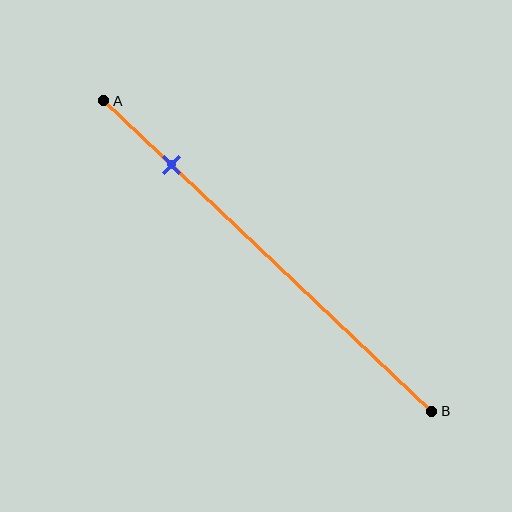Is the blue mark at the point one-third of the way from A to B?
No, the mark is at about 20% from A, not at the 33% one-third point.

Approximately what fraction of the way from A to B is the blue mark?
The blue mark is approximately 20% of the way from A to B.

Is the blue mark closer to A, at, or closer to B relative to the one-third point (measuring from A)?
The blue mark is closer to point A than the one-third point of segment AB.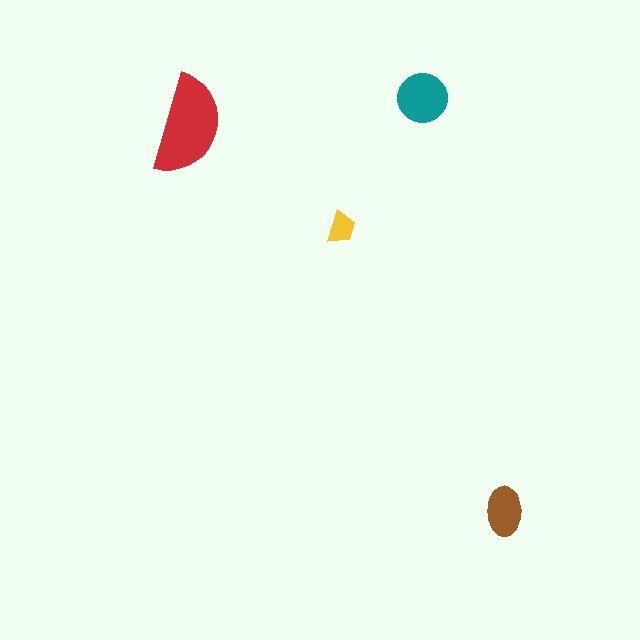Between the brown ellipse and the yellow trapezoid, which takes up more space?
The brown ellipse.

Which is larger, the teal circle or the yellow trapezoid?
The teal circle.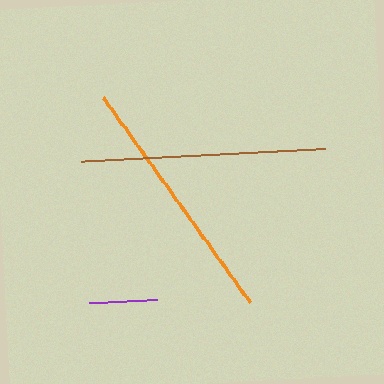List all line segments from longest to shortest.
From longest to shortest: orange, brown, purple.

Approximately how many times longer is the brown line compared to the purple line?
The brown line is approximately 3.6 times the length of the purple line.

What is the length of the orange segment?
The orange segment is approximately 251 pixels long.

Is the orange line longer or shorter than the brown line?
The orange line is longer than the brown line.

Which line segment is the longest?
The orange line is the longest at approximately 251 pixels.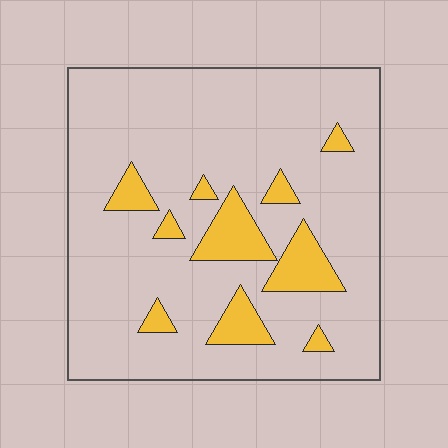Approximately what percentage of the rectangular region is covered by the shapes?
Approximately 15%.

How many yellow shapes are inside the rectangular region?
10.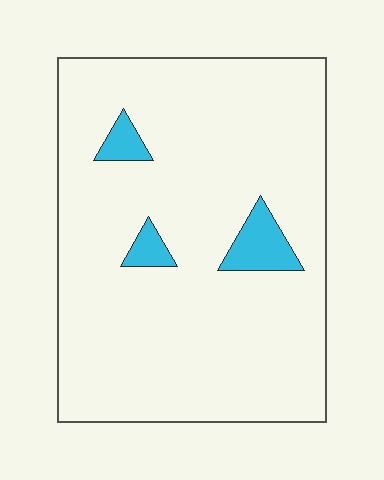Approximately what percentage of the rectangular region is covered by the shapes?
Approximately 5%.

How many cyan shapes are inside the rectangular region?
3.